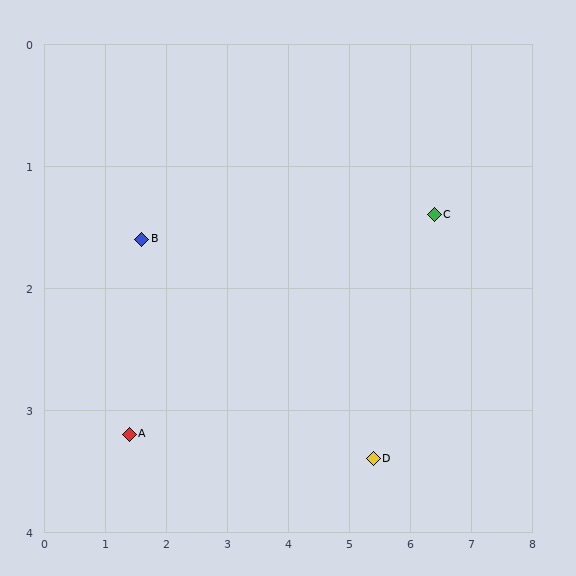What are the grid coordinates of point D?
Point D is at approximately (5.4, 3.4).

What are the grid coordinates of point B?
Point B is at approximately (1.6, 1.6).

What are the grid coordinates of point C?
Point C is at approximately (6.4, 1.4).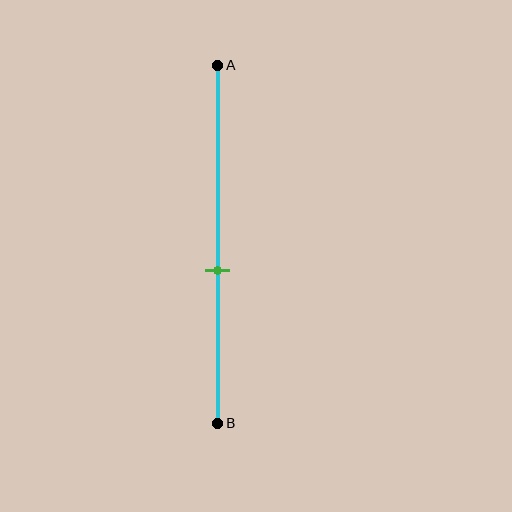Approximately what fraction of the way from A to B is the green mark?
The green mark is approximately 55% of the way from A to B.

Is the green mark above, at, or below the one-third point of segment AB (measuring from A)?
The green mark is below the one-third point of segment AB.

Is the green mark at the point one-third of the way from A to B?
No, the mark is at about 55% from A, not at the 33% one-third point.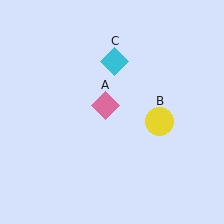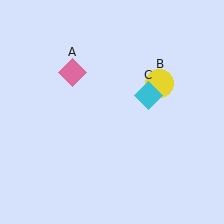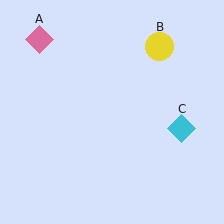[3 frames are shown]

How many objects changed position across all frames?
3 objects changed position: pink diamond (object A), yellow circle (object B), cyan diamond (object C).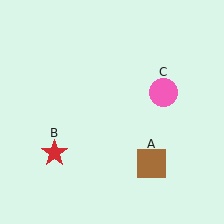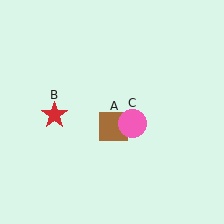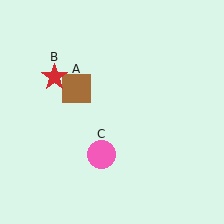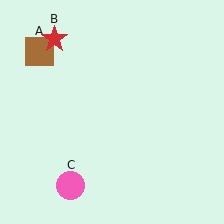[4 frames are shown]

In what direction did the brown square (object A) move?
The brown square (object A) moved up and to the left.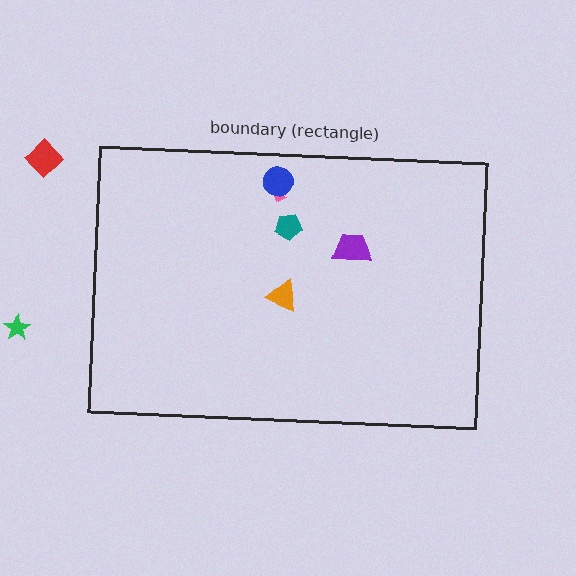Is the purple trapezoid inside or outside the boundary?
Inside.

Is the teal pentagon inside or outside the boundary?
Inside.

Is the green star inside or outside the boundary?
Outside.